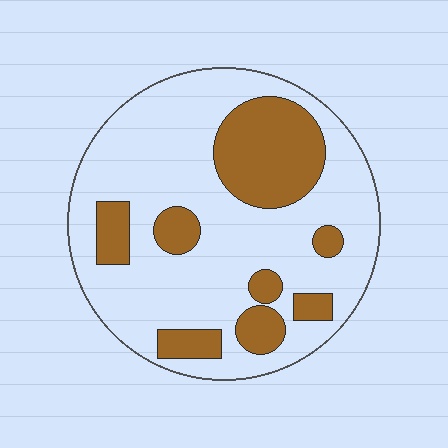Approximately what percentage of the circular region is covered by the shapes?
Approximately 25%.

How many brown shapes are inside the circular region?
8.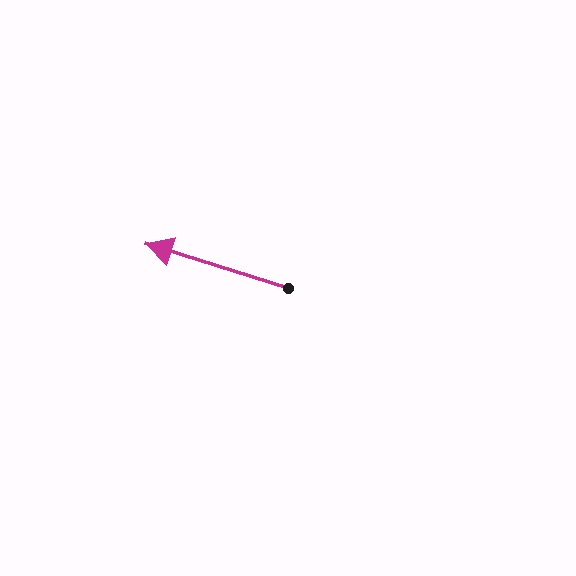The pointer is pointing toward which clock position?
Roughly 10 o'clock.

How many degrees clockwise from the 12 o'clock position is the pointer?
Approximately 287 degrees.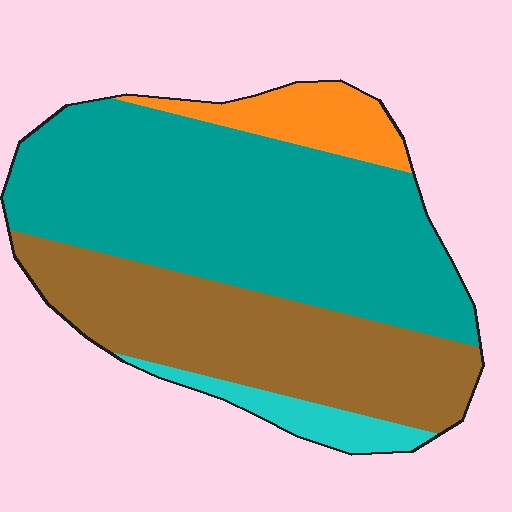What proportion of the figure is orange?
Orange covers 9% of the figure.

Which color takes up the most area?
Teal, at roughly 50%.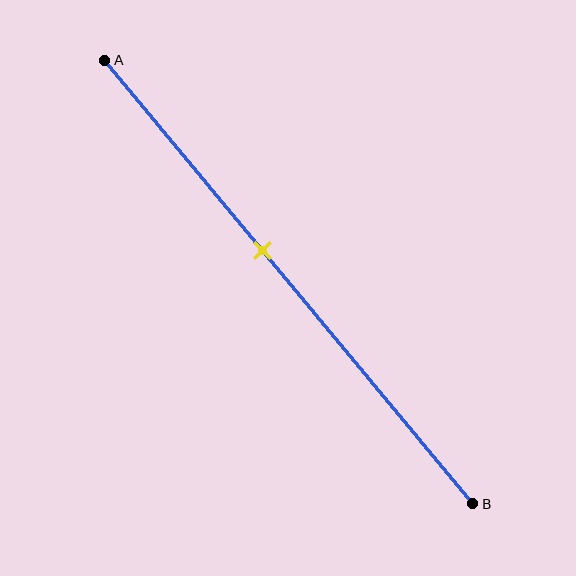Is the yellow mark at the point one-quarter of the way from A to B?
No, the mark is at about 45% from A, not at the 25% one-quarter point.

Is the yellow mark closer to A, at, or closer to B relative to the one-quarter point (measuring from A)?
The yellow mark is closer to point B than the one-quarter point of segment AB.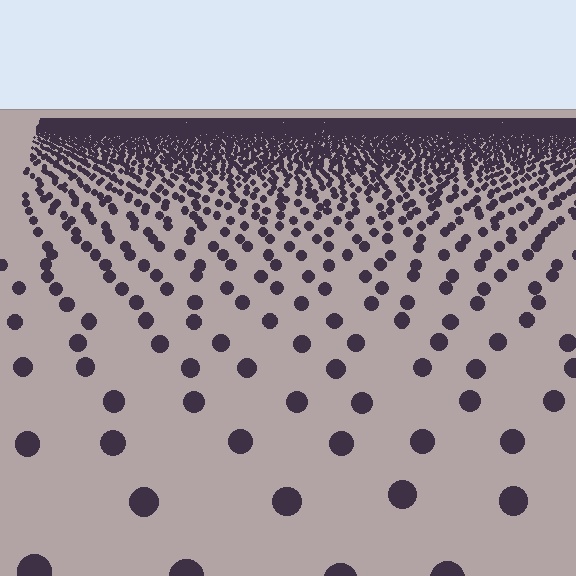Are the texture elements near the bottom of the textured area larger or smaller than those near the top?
Larger. Near the bottom, elements are closer to the viewer and appear at a bigger on-screen size.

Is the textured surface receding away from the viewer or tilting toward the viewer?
The surface is receding away from the viewer. Texture elements get smaller and denser toward the top.